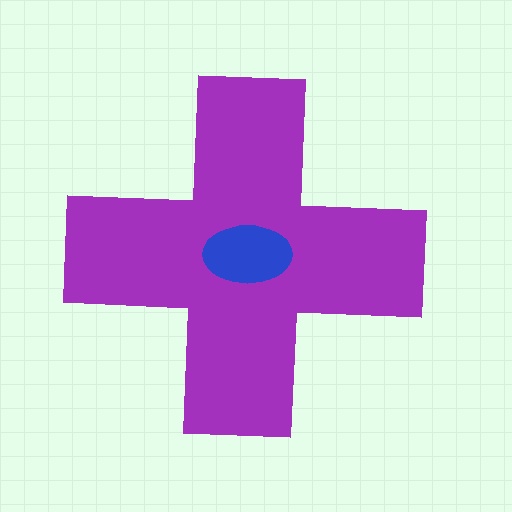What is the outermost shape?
The purple cross.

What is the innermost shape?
The blue ellipse.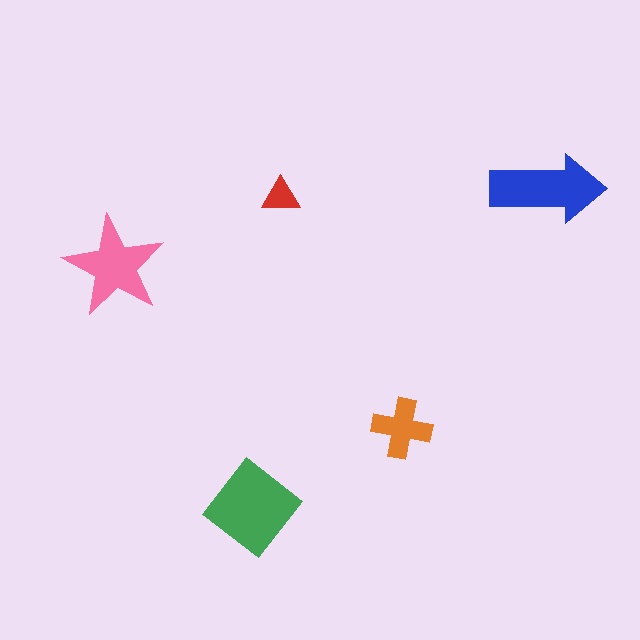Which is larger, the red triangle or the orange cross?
The orange cross.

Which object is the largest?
The green diamond.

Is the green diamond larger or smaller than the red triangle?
Larger.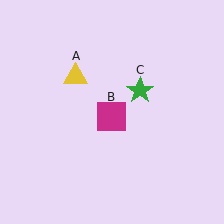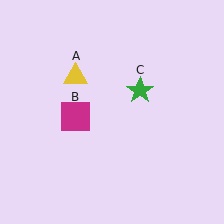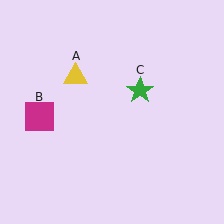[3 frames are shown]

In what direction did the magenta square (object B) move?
The magenta square (object B) moved left.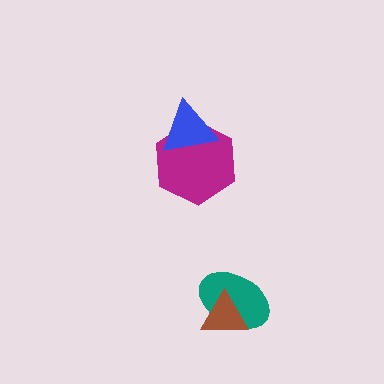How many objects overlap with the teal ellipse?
1 object overlaps with the teal ellipse.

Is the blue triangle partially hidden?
No, no other shape covers it.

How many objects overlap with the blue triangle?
1 object overlaps with the blue triangle.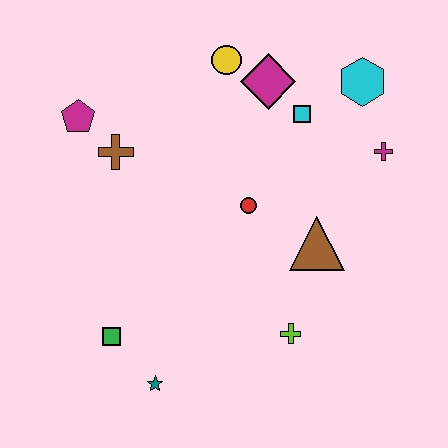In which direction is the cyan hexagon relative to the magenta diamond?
The cyan hexagon is to the right of the magenta diamond.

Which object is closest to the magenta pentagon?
The brown cross is closest to the magenta pentagon.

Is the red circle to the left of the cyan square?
Yes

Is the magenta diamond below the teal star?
No